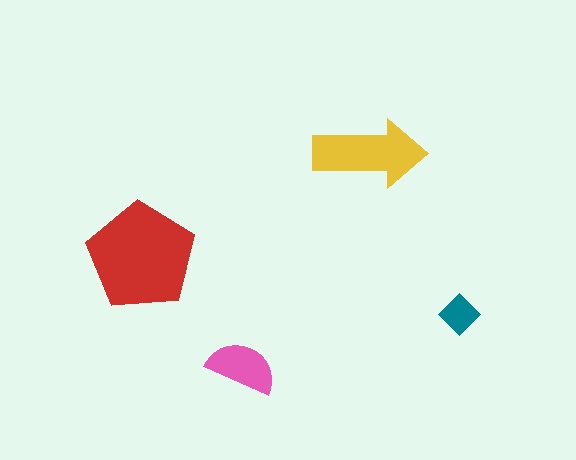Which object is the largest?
The red pentagon.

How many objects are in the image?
There are 4 objects in the image.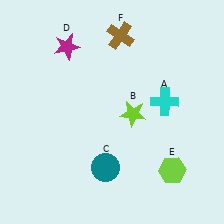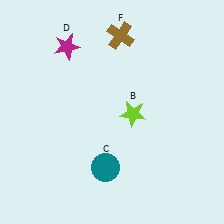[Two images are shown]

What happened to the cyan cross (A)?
The cyan cross (A) was removed in Image 2. It was in the top-right area of Image 1.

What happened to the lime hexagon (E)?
The lime hexagon (E) was removed in Image 2. It was in the bottom-right area of Image 1.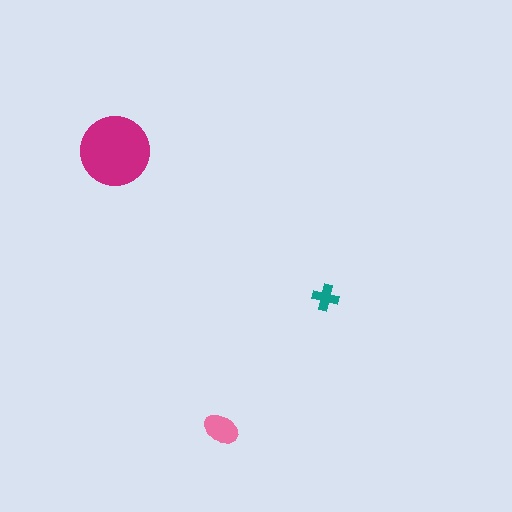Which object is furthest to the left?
The magenta circle is leftmost.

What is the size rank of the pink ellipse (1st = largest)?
2nd.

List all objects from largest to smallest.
The magenta circle, the pink ellipse, the teal cross.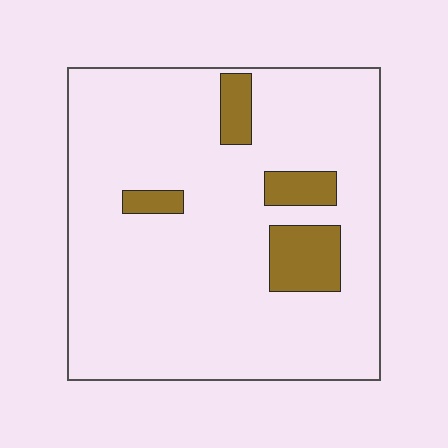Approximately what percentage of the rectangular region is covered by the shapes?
Approximately 10%.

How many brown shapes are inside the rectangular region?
4.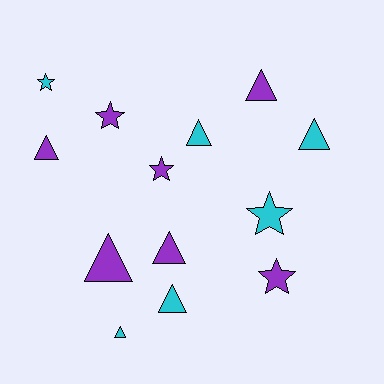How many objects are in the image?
There are 13 objects.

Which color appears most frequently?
Purple, with 7 objects.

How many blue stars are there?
There are no blue stars.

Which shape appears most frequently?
Triangle, with 8 objects.